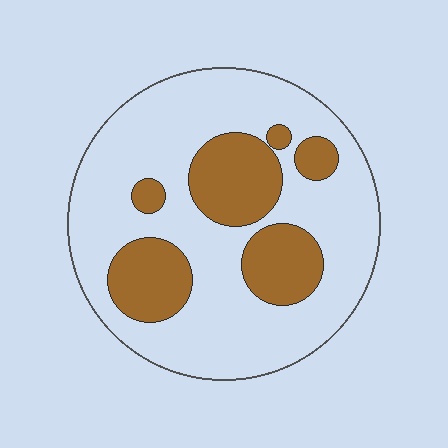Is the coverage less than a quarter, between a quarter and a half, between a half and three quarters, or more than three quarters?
Between a quarter and a half.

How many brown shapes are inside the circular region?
6.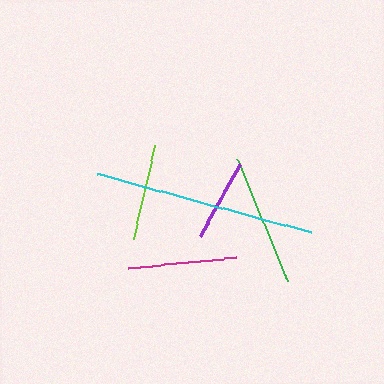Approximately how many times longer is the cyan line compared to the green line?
The cyan line is approximately 1.7 times the length of the green line.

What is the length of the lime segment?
The lime segment is approximately 97 pixels long.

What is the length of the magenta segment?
The magenta segment is approximately 109 pixels long.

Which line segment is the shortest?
The purple line is the shortest at approximately 82 pixels.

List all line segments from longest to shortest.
From longest to shortest: cyan, green, magenta, lime, purple.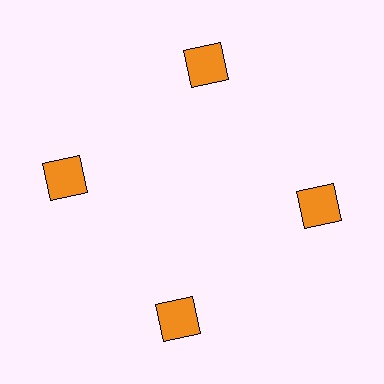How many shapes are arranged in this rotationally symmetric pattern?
There are 4 shapes, arranged in 4 groups of 1.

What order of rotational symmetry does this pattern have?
This pattern has 4-fold rotational symmetry.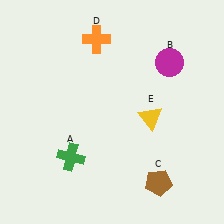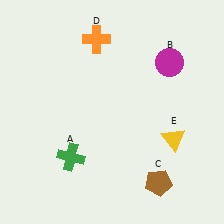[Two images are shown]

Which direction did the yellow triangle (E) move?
The yellow triangle (E) moved right.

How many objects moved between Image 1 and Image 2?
1 object moved between the two images.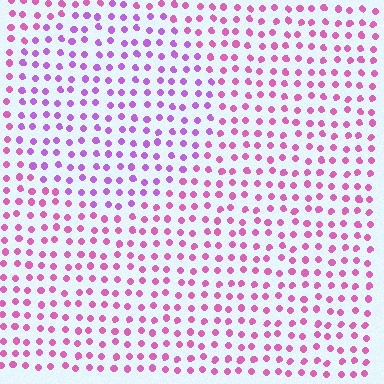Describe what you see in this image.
The image is filled with small pink elements in a uniform arrangement. A circle-shaped region is visible where the elements are tinted to a slightly different hue, forming a subtle color boundary.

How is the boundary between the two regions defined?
The boundary is defined purely by a slight shift in hue (about 34 degrees). Spacing, size, and orientation are identical on both sides.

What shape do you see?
I see a circle.